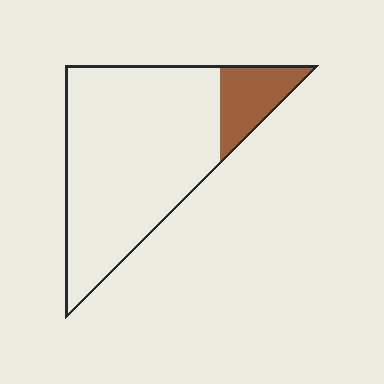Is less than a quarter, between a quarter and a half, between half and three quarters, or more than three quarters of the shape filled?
Less than a quarter.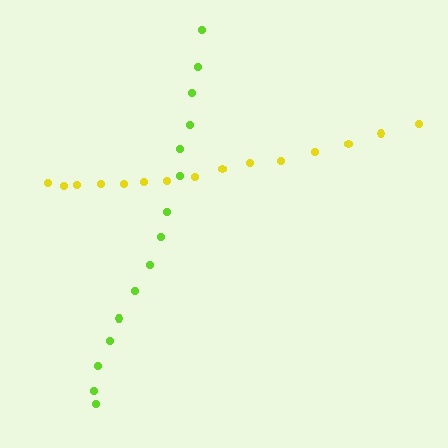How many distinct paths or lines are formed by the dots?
There are 2 distinct paths.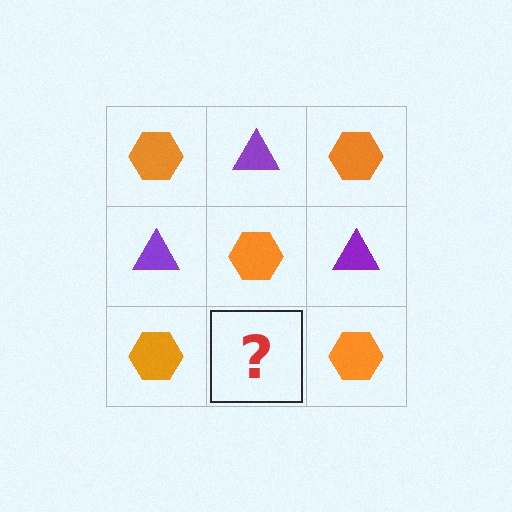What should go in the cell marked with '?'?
The missing cell should contain a purple triangle.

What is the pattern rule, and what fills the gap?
The rule is that it alternates orange hexagon and purple triangle in a checkerboard pattern. The gap should be filled with a purple triangle.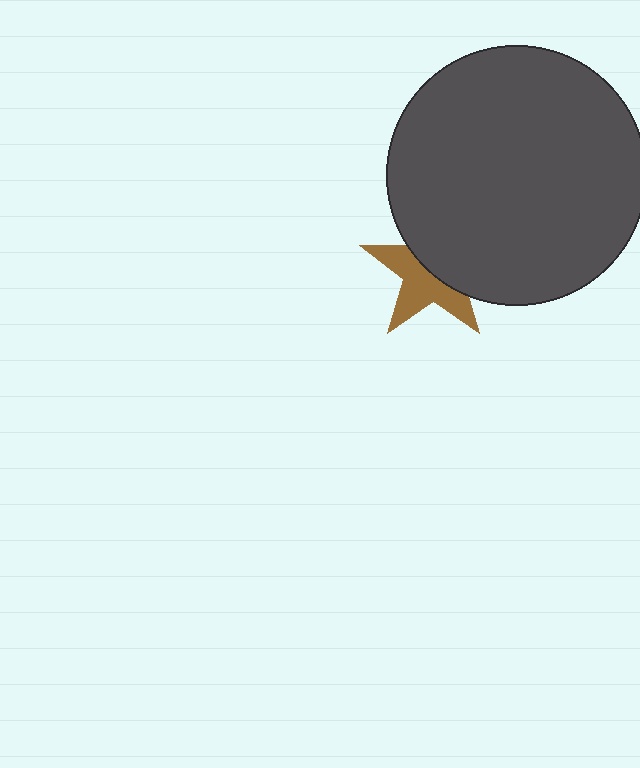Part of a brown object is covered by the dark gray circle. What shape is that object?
It is a star.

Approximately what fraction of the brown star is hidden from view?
Roughly 48% of the brown star is hidden behind the dark gray circle.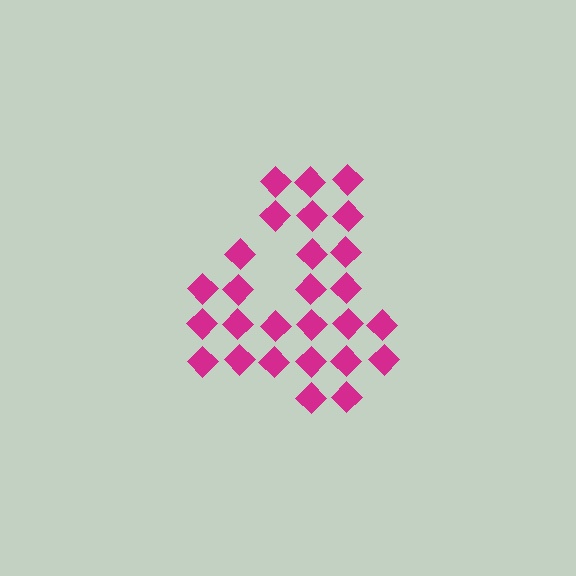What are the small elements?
The small elements are diamonds.